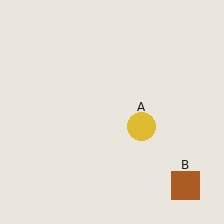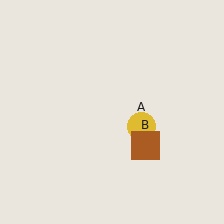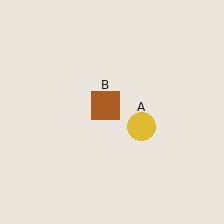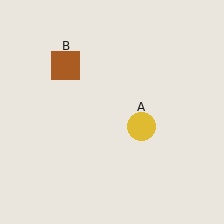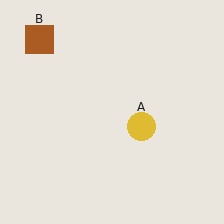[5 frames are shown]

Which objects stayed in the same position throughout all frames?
Yellow circle (object A) remained stationary.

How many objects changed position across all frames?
1 object changed position: brown square (object B).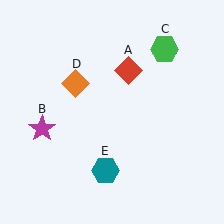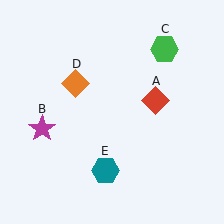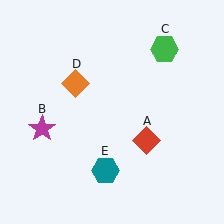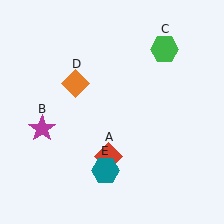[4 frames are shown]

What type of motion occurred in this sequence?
The red diamond (object A) rotated clockwise around the center of the scene.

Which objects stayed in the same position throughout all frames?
Magenta star (object B) and green hexagon (object C) and orange diamond (object D) and teal hexagon (object E) remained stationary.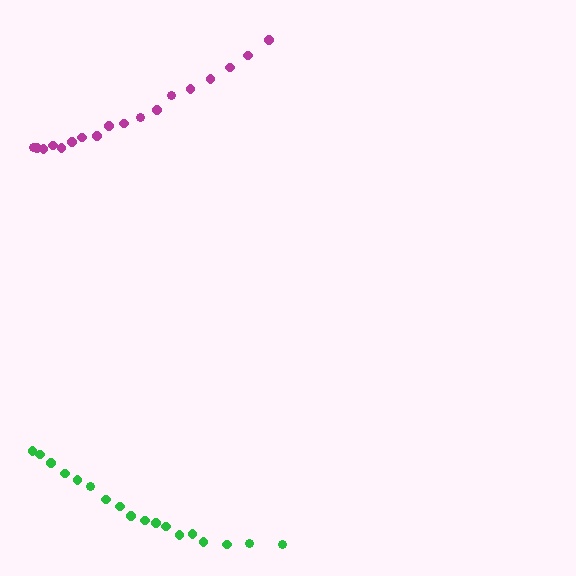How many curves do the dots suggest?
There are 2 distinct paths.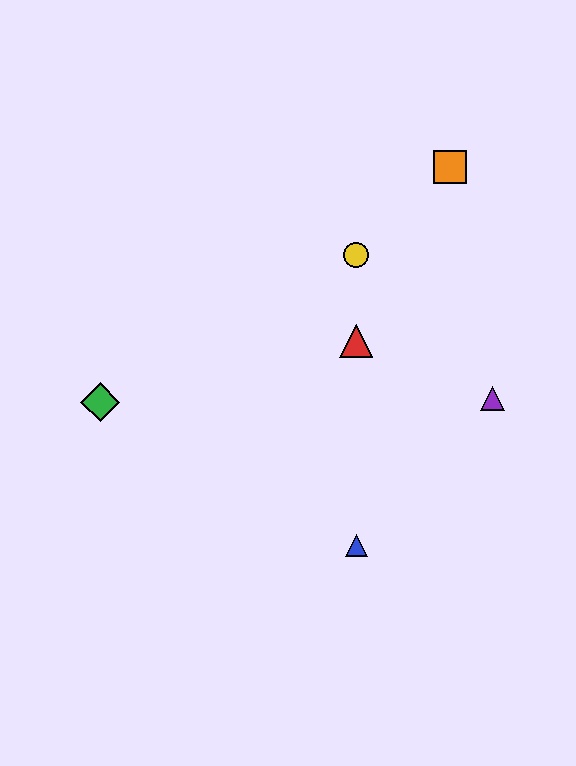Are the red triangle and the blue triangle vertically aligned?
Yes, both are at x≈356.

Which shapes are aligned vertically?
The red triangle, the blue triangle, the yellow circle are aligned vertically.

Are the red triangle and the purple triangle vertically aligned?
No, the red triangle is at x≈356 and the purple triangle is at x≈492.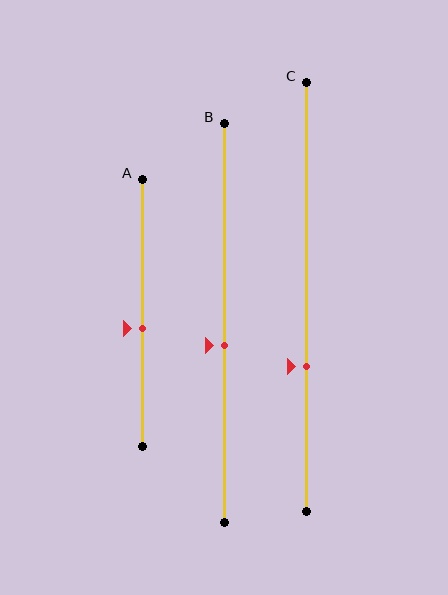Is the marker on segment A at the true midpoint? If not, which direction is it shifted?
No, the marker on segment A is shifted downward by about 6% of the segment length.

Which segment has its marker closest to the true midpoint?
Segment A has its marker closest to the true midpoint.